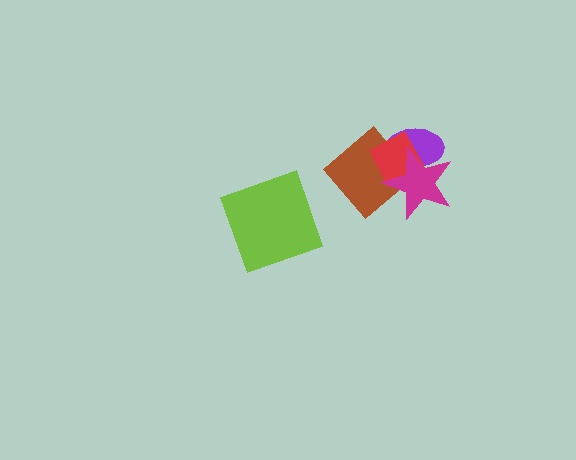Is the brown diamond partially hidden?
Yes, it is partially covered by another shape.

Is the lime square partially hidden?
No, no other shape covers it.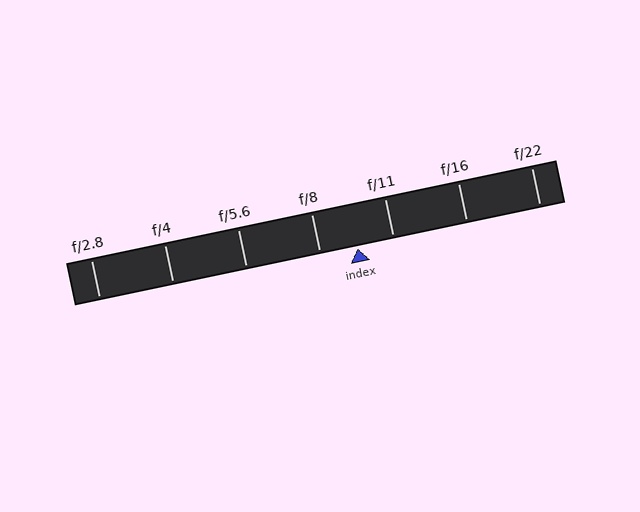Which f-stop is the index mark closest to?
The index mark is closest to f/11.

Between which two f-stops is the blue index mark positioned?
The index mark is between f/8 and f/11.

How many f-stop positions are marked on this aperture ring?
There are 7 f-stop positions marked.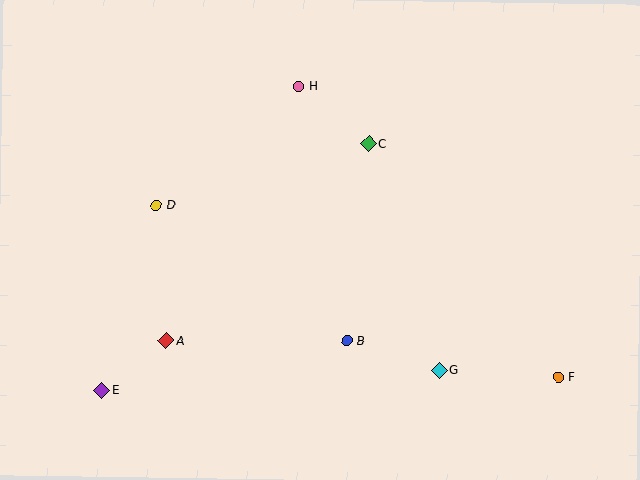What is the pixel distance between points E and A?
The distance between E and A is 82 pixels.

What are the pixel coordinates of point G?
Point G is at (439, 370).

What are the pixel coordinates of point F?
Point F is at (558, 377).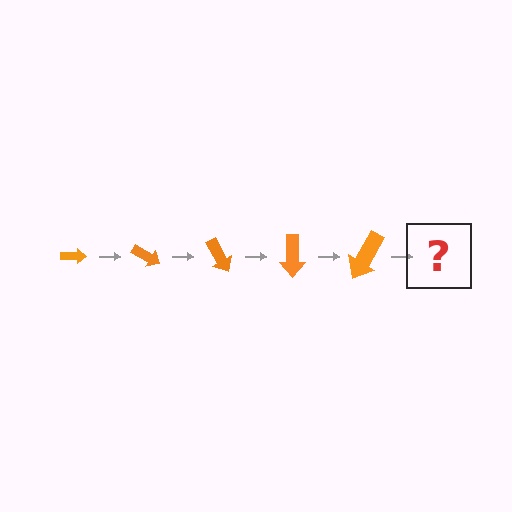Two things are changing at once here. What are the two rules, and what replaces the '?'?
The two rules are that the arrow grows larger each step and it rotates 30 degrees each step. The '?' should be an arrow, larger than the previous one and rotated 150 degrees from the start.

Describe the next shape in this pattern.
It should be an arrow, larger than the previous one and rotated 150 degrees from the start.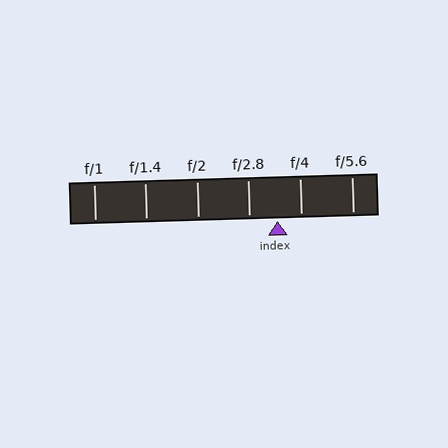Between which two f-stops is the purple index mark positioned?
The index mark is between f/2.8 and f/4.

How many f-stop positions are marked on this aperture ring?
There are 6 f-stop positions marked.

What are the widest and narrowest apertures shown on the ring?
The widest aperture shown is f/1 and the narrowest is f/5.6.